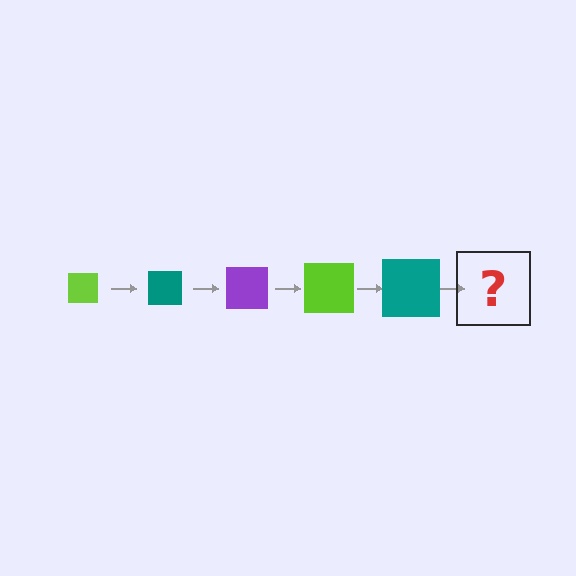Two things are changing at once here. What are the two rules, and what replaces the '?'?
The two rules are that the square grows larger each step and the color cycles through lime, teal, and purple. The '?' should be a purple square, larger than the previous one.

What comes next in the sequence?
The next element should be a purple square, larger than the previous one.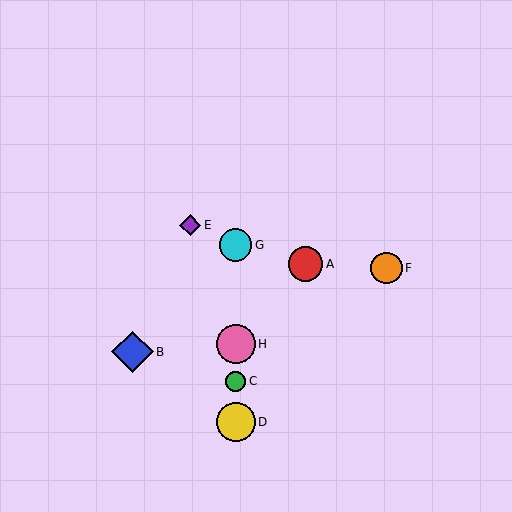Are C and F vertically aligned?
No, C is at x≈236 and F is at x≈386.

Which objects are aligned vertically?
Objects C, D, G, H are aligned vertically.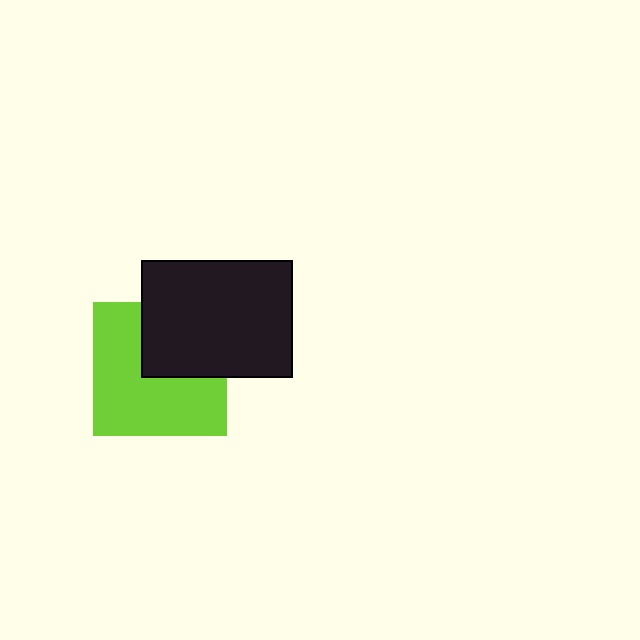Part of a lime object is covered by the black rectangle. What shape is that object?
It is a square.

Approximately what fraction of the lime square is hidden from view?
Roughly 36% of the lime square is hidden behind the black rectangle.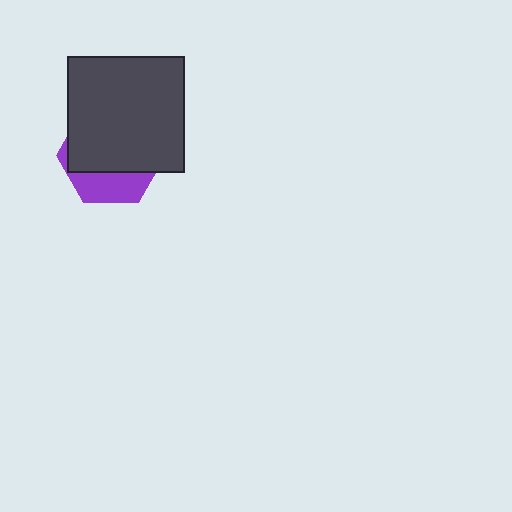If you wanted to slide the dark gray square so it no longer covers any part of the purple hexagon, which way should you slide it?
Slide it up — that is the most direct way to separate the two shapes.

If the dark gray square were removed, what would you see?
You would see the complete purple hexagon.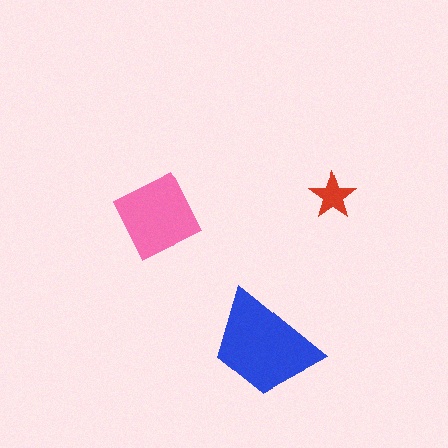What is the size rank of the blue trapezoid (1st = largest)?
1st.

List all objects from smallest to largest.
The red star, the pink diamond, the blue trapezoid.